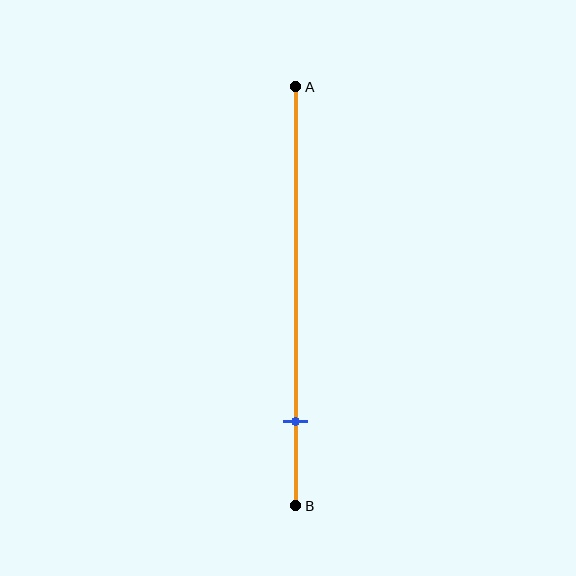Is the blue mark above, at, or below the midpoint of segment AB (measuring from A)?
The blue mark is below the midpoint of segment AB.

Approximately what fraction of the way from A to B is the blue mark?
The blue mark is approximately 80% of the way from A to B.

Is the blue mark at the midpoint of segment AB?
No, the mark is at about 80% from A, not at the 50% midpoint.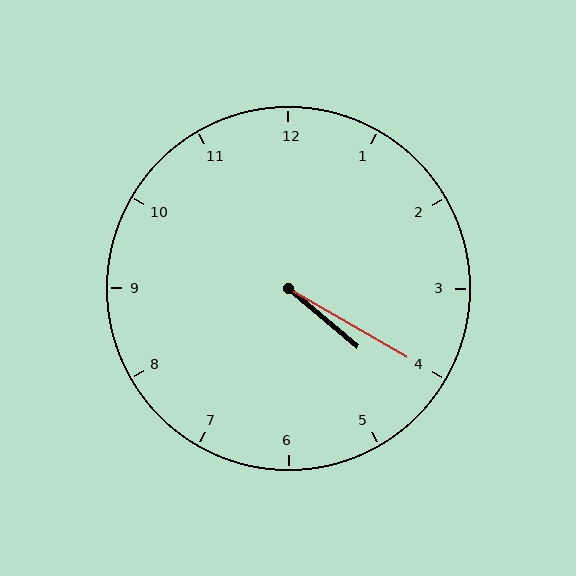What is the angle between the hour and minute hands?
Approximately 10 degrees.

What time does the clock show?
4:20.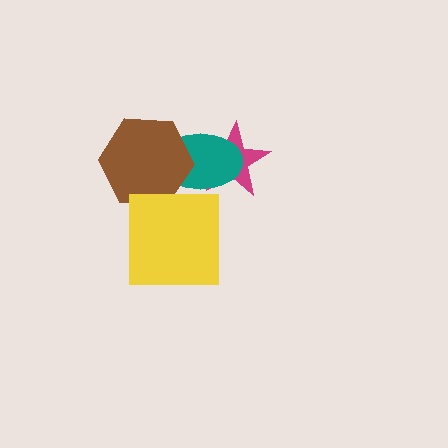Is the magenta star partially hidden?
Yes, it is partially covered by another shape.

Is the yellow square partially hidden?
No, no other shape covers it.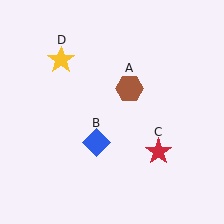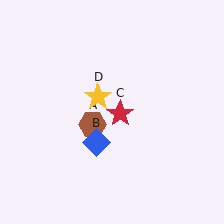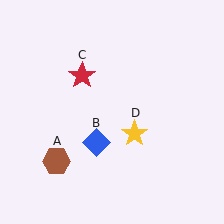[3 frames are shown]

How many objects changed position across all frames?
3 objects changed position: brown hexagon (object A), red star (object C), yellow star (object D).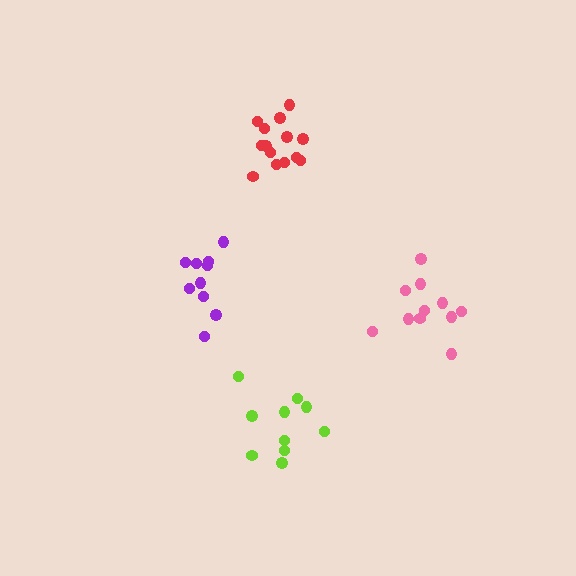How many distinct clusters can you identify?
There are 4 distinct clusters.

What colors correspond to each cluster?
The clusters are colored: pink, purple, red, lime.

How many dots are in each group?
Group 1: 11 dots, Group 2: 10 dots, Group 3: 14 dots, Group 4: 10 dots (45 total).